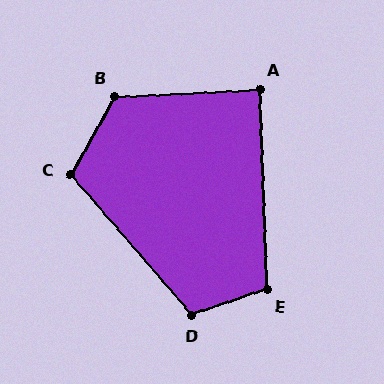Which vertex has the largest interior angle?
B, at approximately 122 degrees.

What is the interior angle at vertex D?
Approximately 112 degrees (obtuse).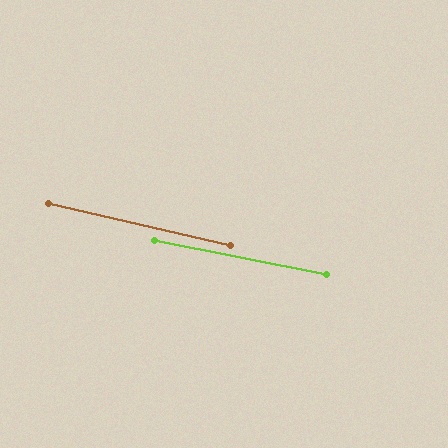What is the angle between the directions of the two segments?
Approximately 2 degrees.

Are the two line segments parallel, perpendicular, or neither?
Parallel — their directions differ by only 2.0°.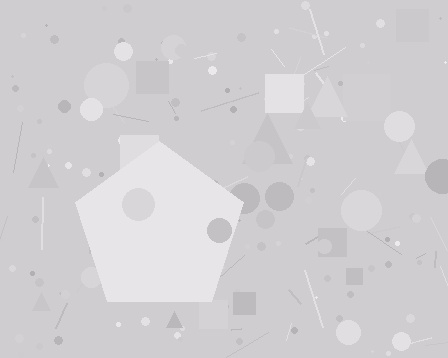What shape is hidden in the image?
A pentagon is hidden in the image.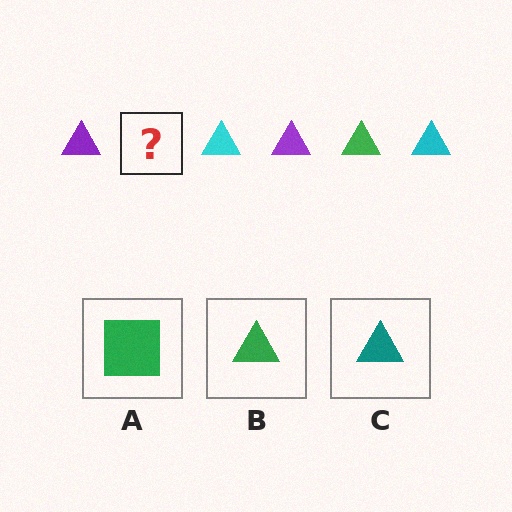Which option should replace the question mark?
Option B.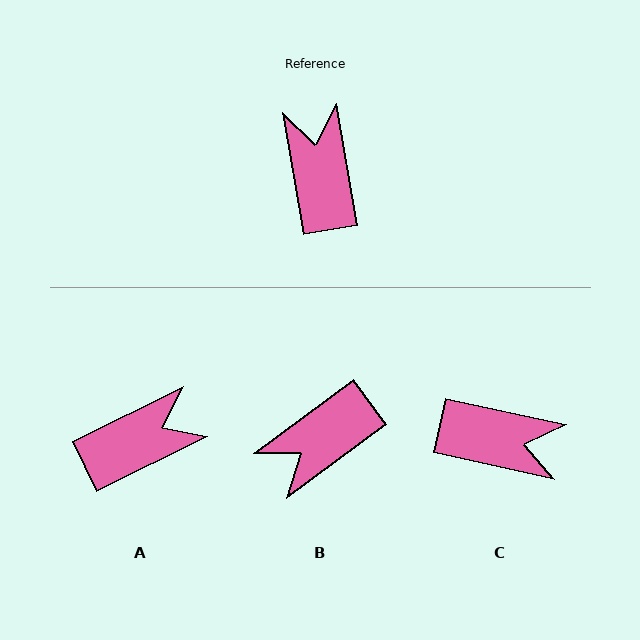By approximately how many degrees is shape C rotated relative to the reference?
Approximately 112 degrees clockwise.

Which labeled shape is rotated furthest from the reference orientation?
B, about 117 degrees away.